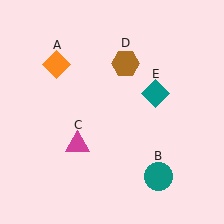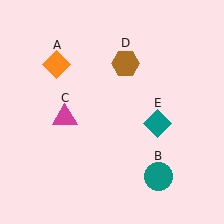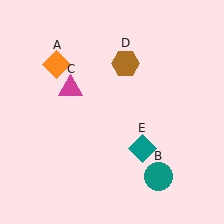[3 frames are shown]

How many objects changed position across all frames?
2 objects changed position: magenta triangle (object C), teal diamond (object E).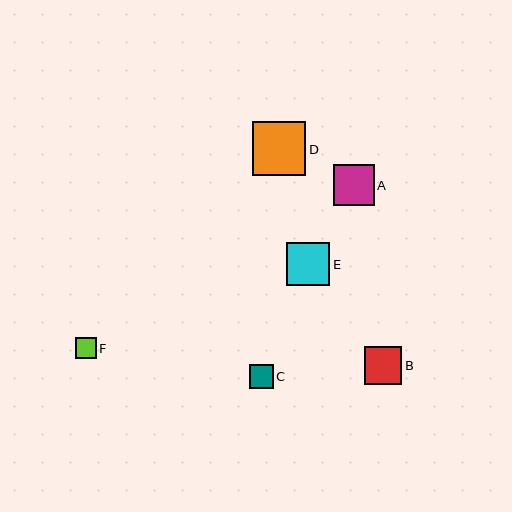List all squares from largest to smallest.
From largest to smallest: D, E, A, B, C, F.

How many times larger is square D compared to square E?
Square D is approximately 1.2 times the size of square E.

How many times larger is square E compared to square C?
Square E is approximately 1.8 times the size of square C.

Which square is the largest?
Square D is the largest with a size of approximately 53 pixels.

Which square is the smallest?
Square F is the smallest with a size of approximately 21 pixels.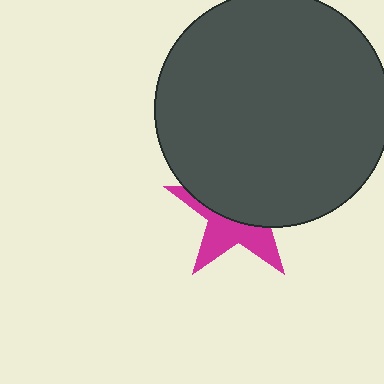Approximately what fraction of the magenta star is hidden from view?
Roughly 59% of the magenta star is hidden behind the dark gray circle.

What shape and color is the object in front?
The object in front is a dark gray circle.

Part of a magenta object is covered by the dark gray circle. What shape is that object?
It is a star.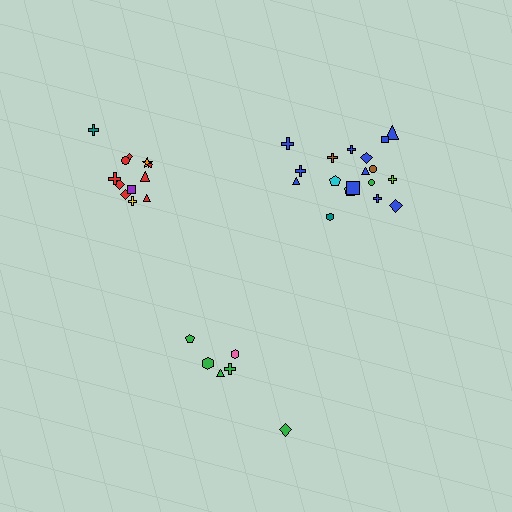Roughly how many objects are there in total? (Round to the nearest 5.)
Roughly 35 objects in total.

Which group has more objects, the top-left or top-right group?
The top-right group.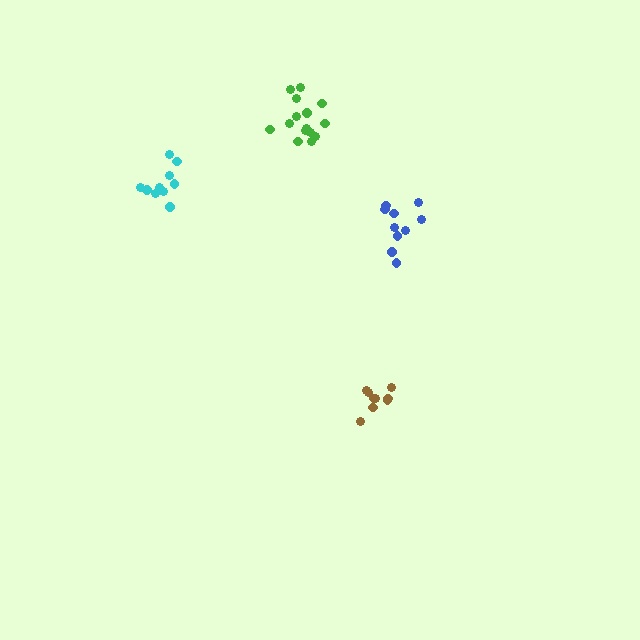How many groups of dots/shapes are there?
There are 4 groups.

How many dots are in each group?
Group 1: 9 dots, Group 2: 10 dots, Group 3: 15 dots, Group 4: 10 dots (44 total).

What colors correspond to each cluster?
The clusters are colored: brown, cyan, green, blue.